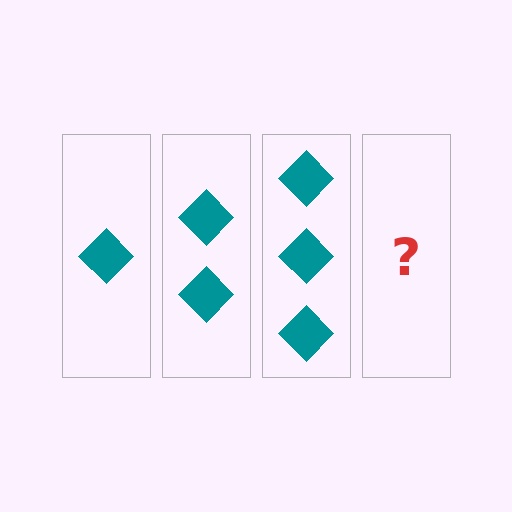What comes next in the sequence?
The next element should be 4 diamonds.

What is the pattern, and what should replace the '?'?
The pattern is that each step adds one more diamond. The '?' should be 4 diamonds.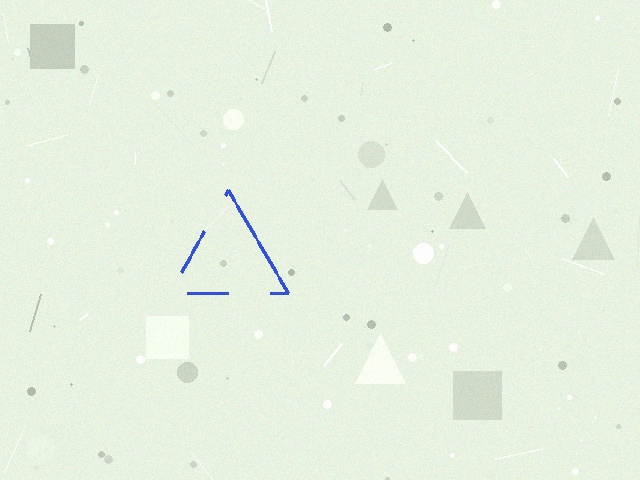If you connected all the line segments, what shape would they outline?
They would outline a triangle.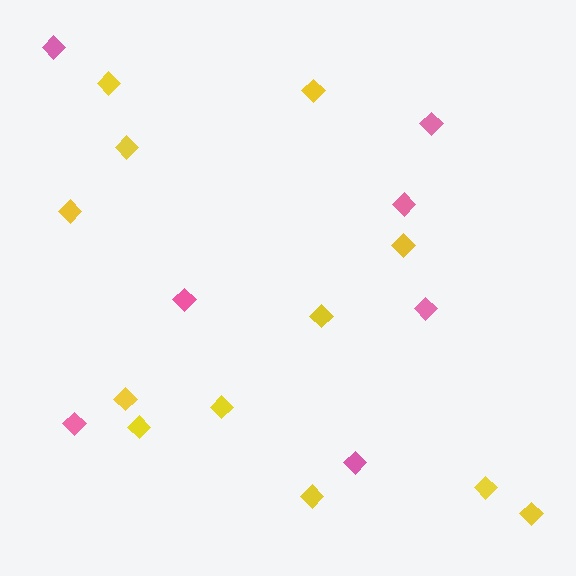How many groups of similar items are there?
There are 2 groups: one group of pink diamonds (7) and one group of yellow diamonds (12).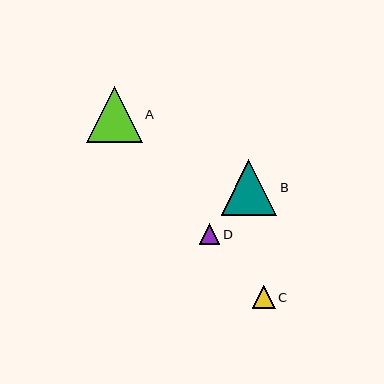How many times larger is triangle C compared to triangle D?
Triangle C is approximately 1.1 times the size of triangle D.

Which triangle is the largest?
Triangle A is the largest with a size of approximately 55 pixels.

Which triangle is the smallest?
Triangle D is the smallest with a size of approximately 20 pixels.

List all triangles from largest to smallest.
From largest to smallest: A, B, C, D.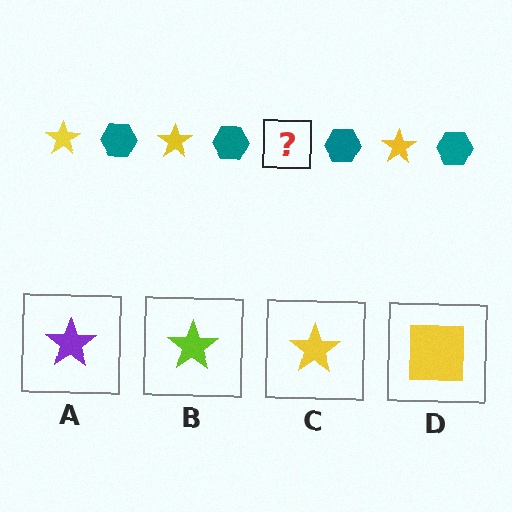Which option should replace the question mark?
Option C.